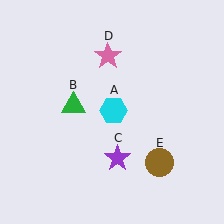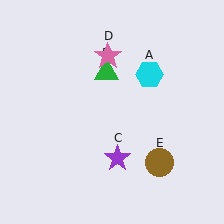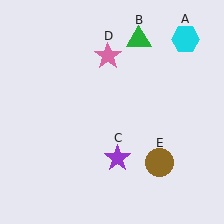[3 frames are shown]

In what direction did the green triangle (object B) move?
The green triangle (object B) moved up and to the right.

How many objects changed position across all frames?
2 objects changed position: cyan hexagon (object A), green triangle (object B).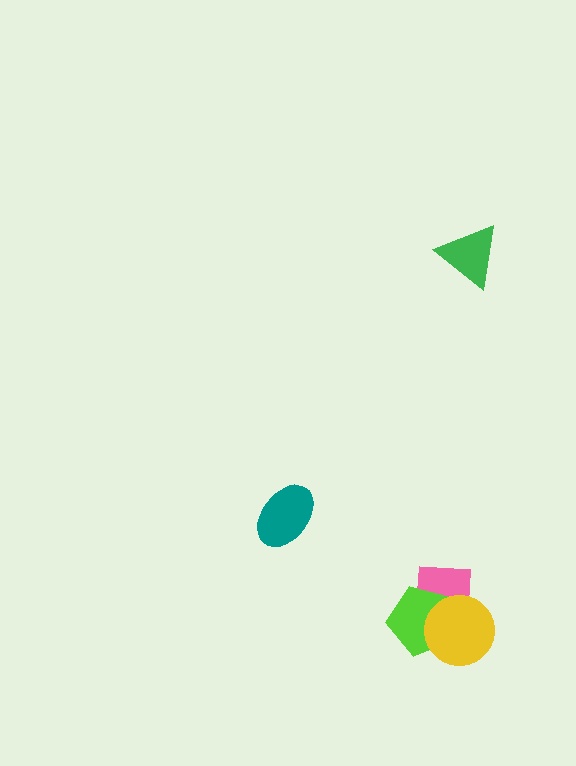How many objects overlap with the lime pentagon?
2 objects overlap with the lime pentagon.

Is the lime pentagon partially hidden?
Yes, it is partially covered by another shape.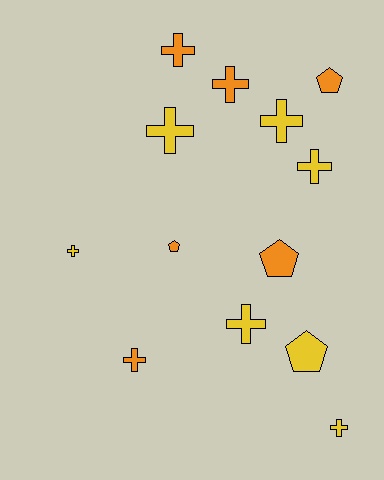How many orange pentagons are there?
There are 3 orange pentagons.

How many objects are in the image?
There are 13 objects.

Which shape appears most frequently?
Cross, with 9 objects.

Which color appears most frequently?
Yellow, with 7 objects.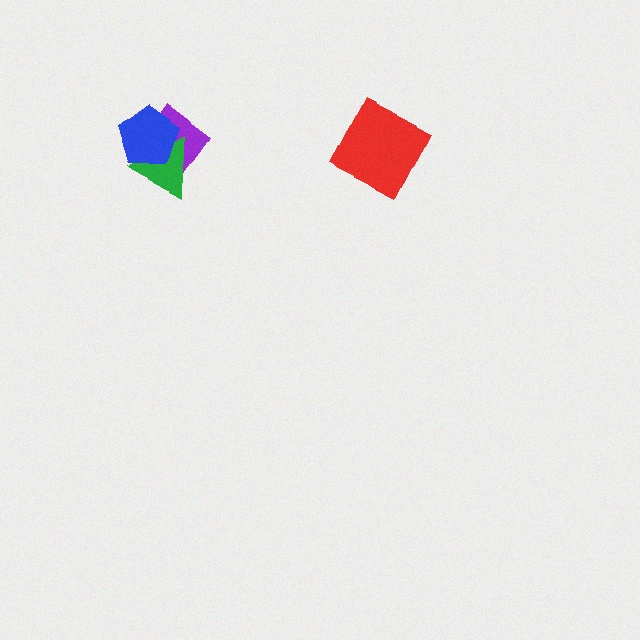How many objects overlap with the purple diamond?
2 objects overlap with the purple diamond.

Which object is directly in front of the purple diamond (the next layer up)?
The green triangle is directly in front of the purple diamond.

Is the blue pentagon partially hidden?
No, no other shape covers it.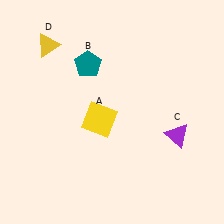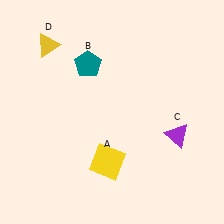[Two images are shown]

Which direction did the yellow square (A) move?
The yellow square (A) moved down.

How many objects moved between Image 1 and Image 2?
1 object moved between the two images.